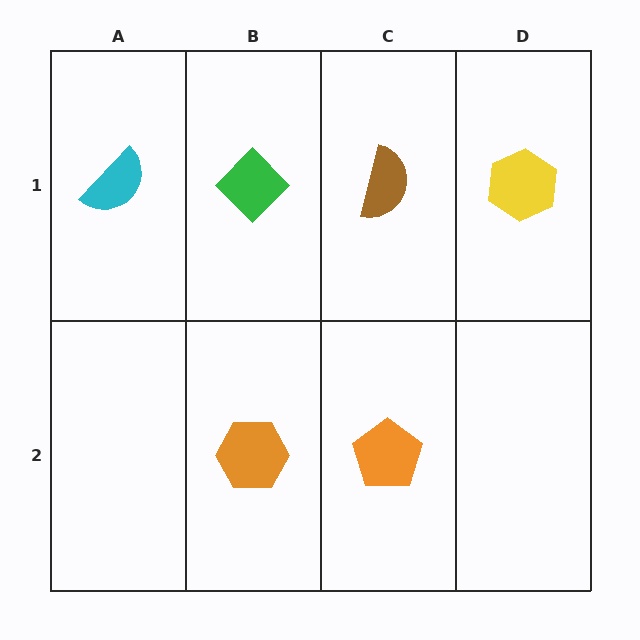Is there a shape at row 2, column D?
No, that cell is empty.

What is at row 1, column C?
A brown semicircle.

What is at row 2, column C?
An orange pentagon.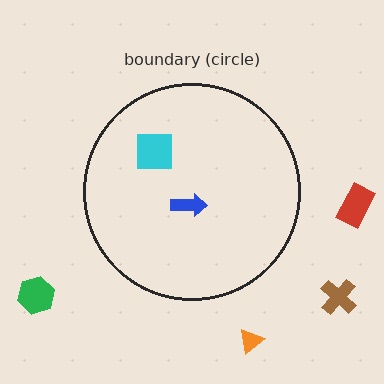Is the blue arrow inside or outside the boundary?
Inside.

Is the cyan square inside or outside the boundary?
Inside.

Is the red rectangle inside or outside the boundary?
Outside.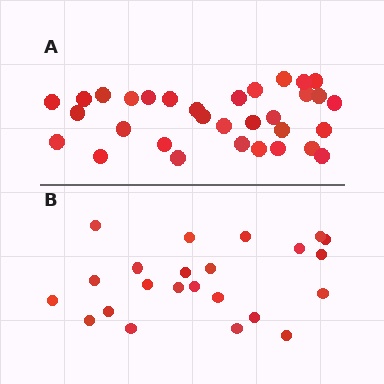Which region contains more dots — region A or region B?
Region A (the top region) has more dots.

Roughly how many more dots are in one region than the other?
Region A has roughly 8 or so more dots than region B.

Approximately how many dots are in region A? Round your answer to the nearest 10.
About 30 dots. (The exact count is 32, which rounds to 30.)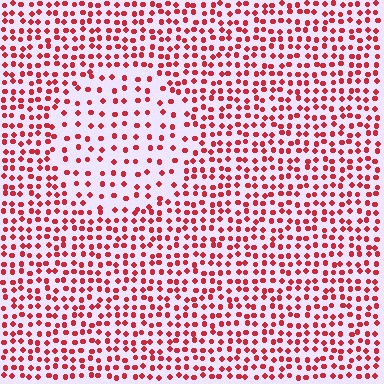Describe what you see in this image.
The image contains small red elements arranged at two different densities. A circle-shaped region is visible where the elements are less densely packed than the surrounding area.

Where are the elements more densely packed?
The elements are more densely packed outside the circle boundary.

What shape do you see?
I see a circle.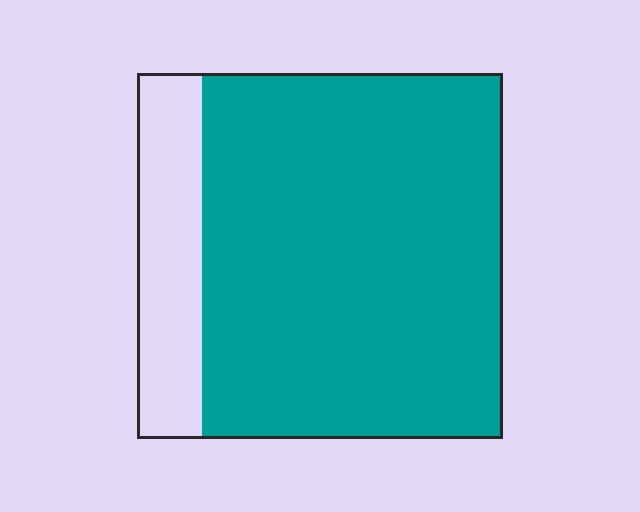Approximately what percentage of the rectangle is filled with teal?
Approximately 80%.